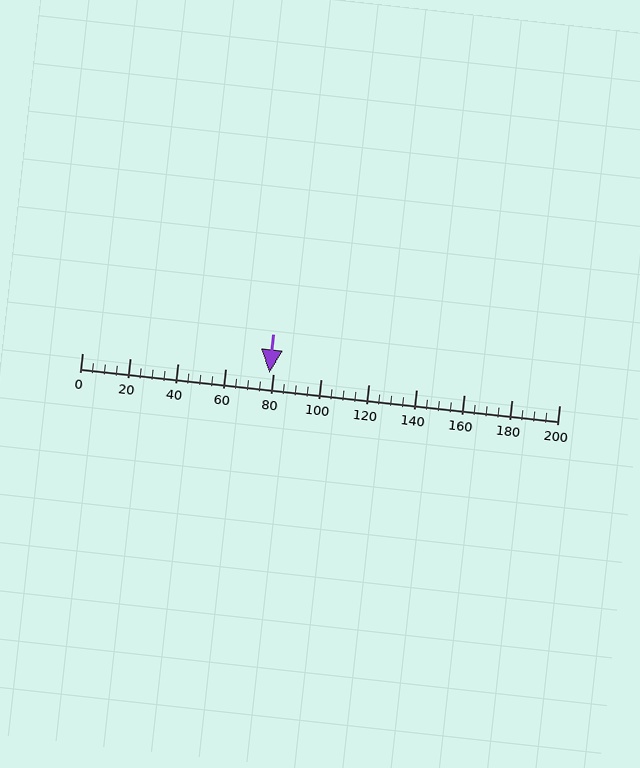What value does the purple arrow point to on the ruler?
The purple arrow points to approximately 78.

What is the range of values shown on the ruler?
The ruler shows values from 0 to 200.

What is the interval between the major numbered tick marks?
The major tick marks are spaced 20 units apart.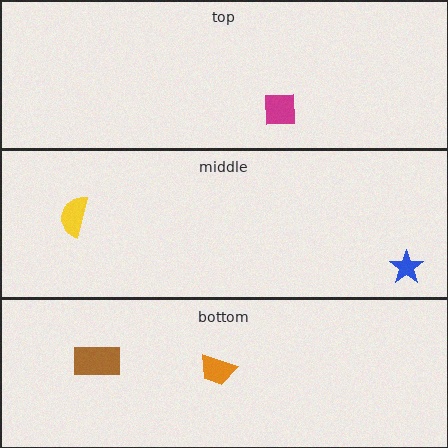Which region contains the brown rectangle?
The bottom region.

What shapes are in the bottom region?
The orange trapezoid, the brown rectangle.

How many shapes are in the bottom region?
2.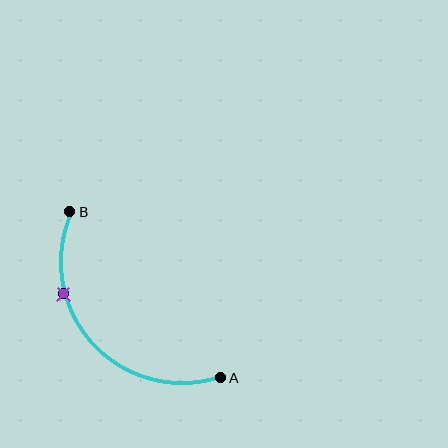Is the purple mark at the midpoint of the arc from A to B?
No. The purple mark lies on the arc but is closer to endpoint B. The arc midpoint would be at the point on the curve equidistant along the arc from both A and B.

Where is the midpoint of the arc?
The arc midpoint is the point on the curve farthest from the straight line joining A and B. It sits below and to the left of that line.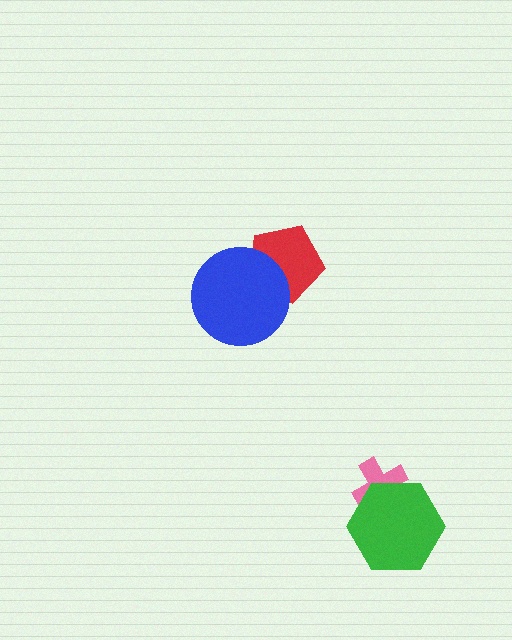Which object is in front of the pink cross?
The green hexagon is in front of the pink cross.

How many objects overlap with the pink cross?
1 object overlaps with the pink cross.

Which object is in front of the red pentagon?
The blue circle is in front of the red pentagon.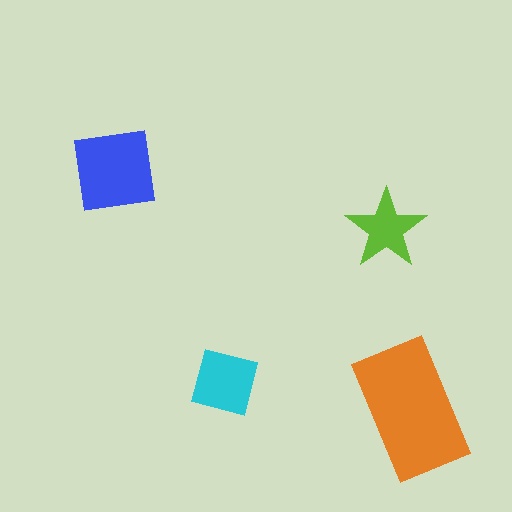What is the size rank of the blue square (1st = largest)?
2nd.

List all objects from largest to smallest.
The orange rectangle, the blue square, the cyan square, the lime star.